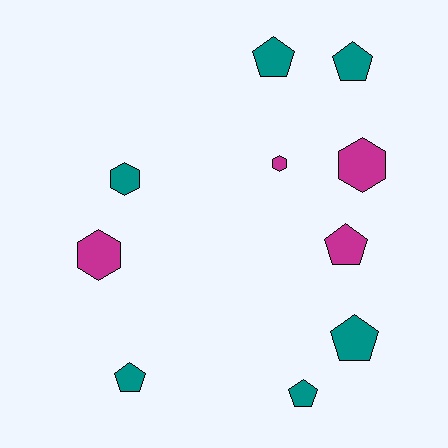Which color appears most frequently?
Teal, with 6 objects.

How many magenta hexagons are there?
There are 3 magenta hexagons.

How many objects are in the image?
There are 10 objects.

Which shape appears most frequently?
Pentagon, with 6 objects.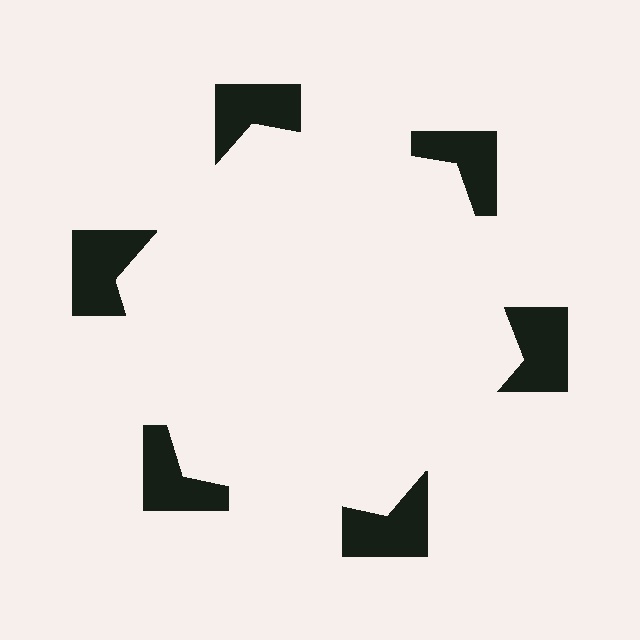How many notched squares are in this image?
There are 6 — one at each vertex of the illusory hexagon.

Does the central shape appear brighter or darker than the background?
It typically appears slightly brighter than the background, even though no actual brightness change is drawn.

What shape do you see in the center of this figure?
An illusory hexagon — its edges are inferred from the aligned wedge cuts in the notched squares, not physically drawn.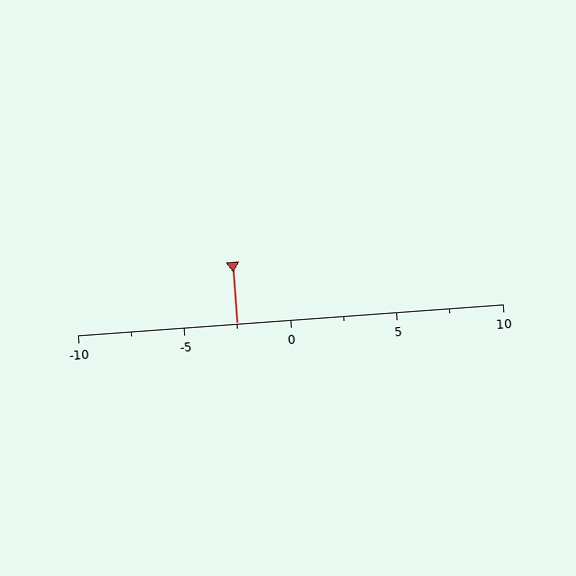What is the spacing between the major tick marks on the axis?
The major ticks are spaced 5 apart.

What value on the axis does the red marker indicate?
The marker indicates approximately -2.5.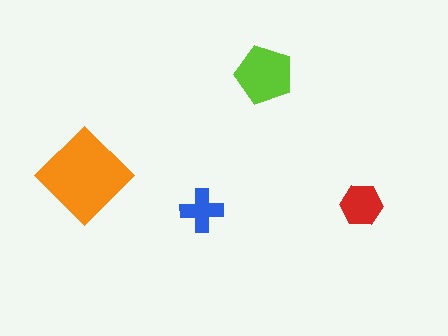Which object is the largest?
The orange diamond.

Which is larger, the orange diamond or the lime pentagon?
The orange diamond.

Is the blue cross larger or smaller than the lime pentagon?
Smaller.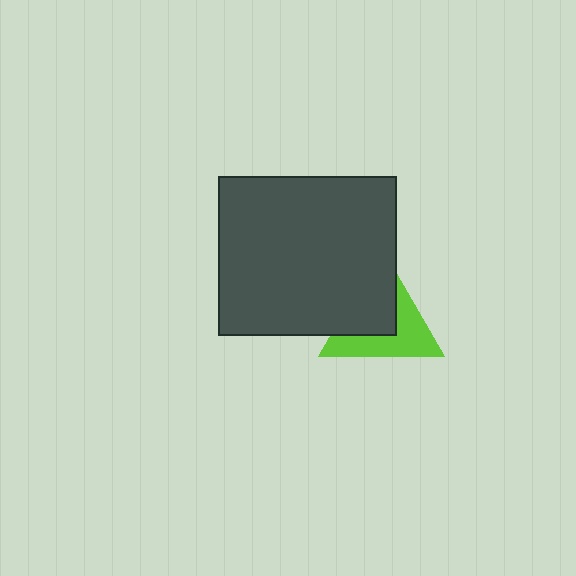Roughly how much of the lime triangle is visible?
About half of it is visible (roughly 51%).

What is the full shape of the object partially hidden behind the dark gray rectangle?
The partially hidden object is a lime triangle.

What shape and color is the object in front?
The object in front is a dark gray rectangle.